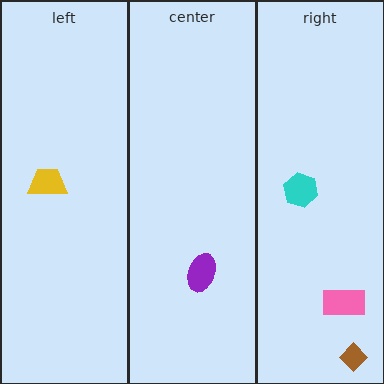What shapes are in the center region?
The purple ellipse.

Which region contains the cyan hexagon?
The right region.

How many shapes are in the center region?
1.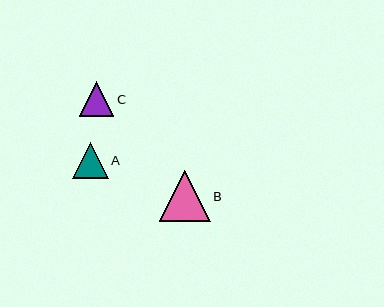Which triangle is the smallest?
Triangle C is the smallest with a size of approximately 35 pixels.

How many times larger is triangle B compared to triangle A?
Triangle B is approximately 1.5 times the size of triangle A.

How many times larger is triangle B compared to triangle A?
Triangle B is approximately 1.5 times the size of triangle A.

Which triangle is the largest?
Triangle B is the largest with a size of approximately 51 pixels.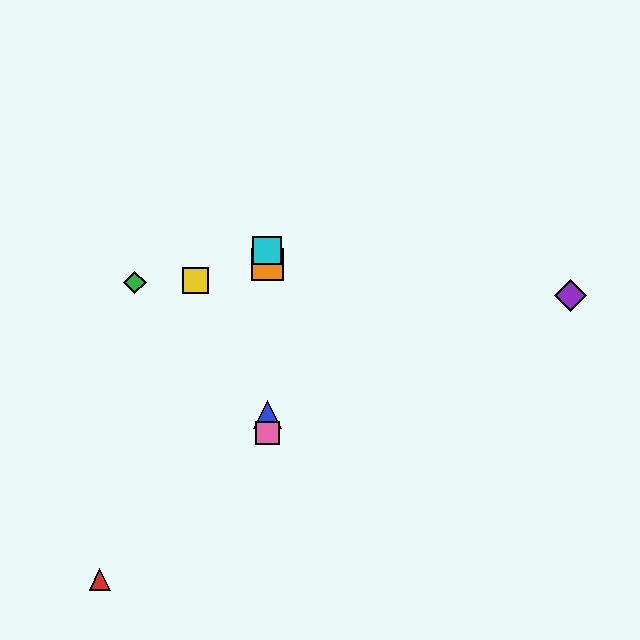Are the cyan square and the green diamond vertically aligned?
No, the cyan square is at x≈267 and the green diamond is at x≈135.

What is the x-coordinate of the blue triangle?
The blue triangle is at x≈267.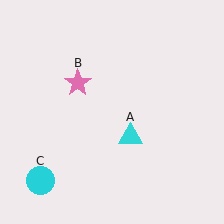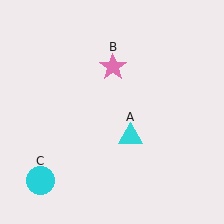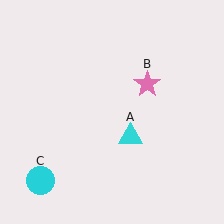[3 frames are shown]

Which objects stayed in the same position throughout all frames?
Cyan triangle (object A) and cyan circle (object C) remained stationary.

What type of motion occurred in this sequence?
The pink star (object B) rotated clockwise around the center of the scene.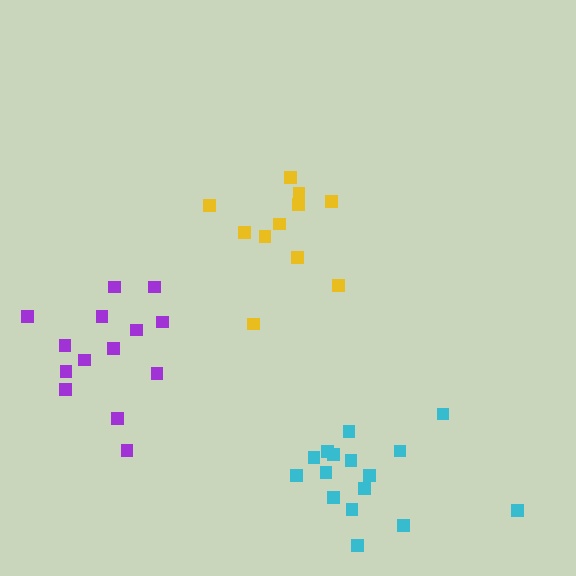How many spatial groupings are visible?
There are 3 spatial groupings.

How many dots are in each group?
Group 1: 16 dots, Group 2: 14 dots, Group 3: 11 dots (41 total).